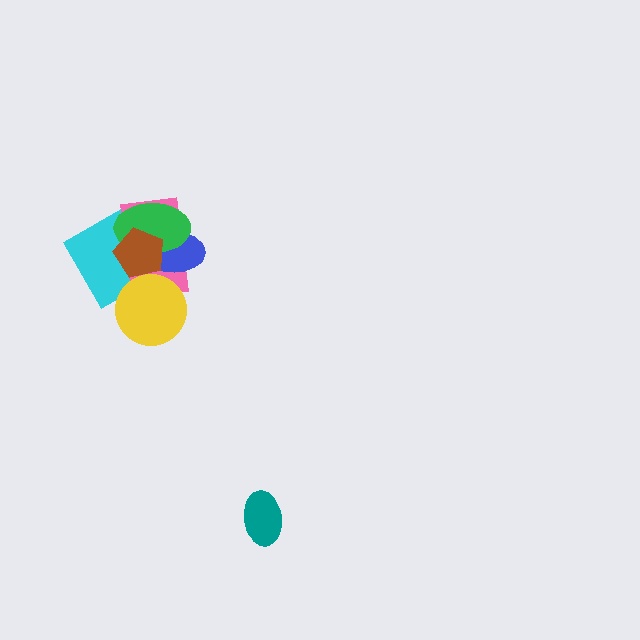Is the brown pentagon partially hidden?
No, no other shape covers it.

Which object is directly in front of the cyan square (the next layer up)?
The pink rectangle is directly in front of the cyan square.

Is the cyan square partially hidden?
Yes, it is partially covered by another shape.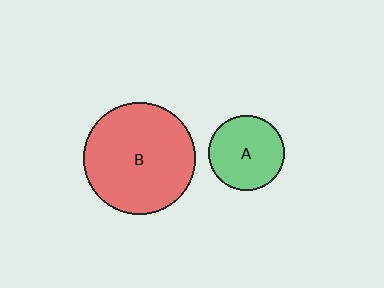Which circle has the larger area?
Circle B (red).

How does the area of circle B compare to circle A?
Approximately 2.2 times.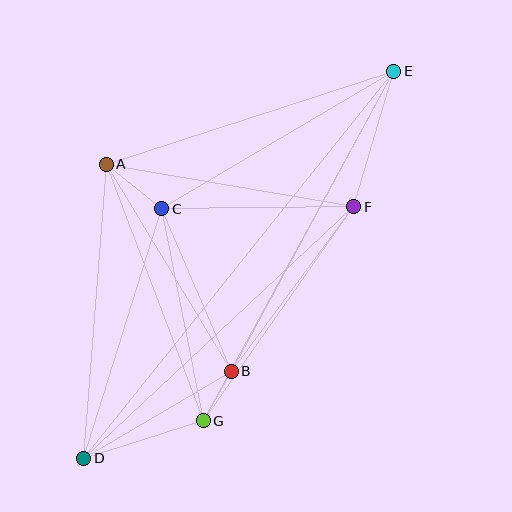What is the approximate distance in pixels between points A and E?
The distance between A and E is approximately 302 pixels.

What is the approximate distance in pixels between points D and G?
The distance between D and G is approximately 126 pixels.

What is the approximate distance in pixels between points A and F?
The distance between A and F is approximately 251 pixels.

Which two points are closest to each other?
Points B and G are closest to each other.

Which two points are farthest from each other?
Points D and E are farthest from each other.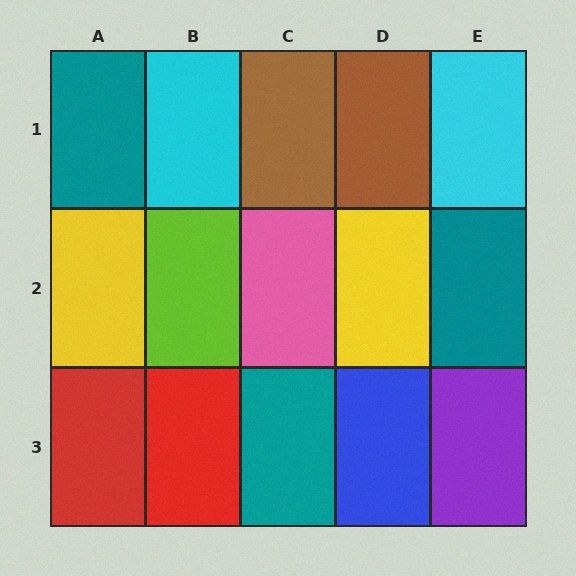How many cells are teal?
3 cells are teal.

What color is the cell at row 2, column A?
Yellow.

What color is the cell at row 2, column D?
Yellow.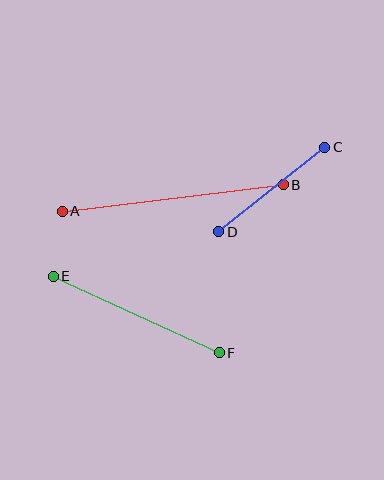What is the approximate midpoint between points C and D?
The midpoint is at approximately (272, 189) pixels.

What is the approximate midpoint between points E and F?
The midpoint is at approximately (136, 315) pixels.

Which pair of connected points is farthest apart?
Points A and B are farthest apart.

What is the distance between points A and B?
The distance is approximately 222 pixels.